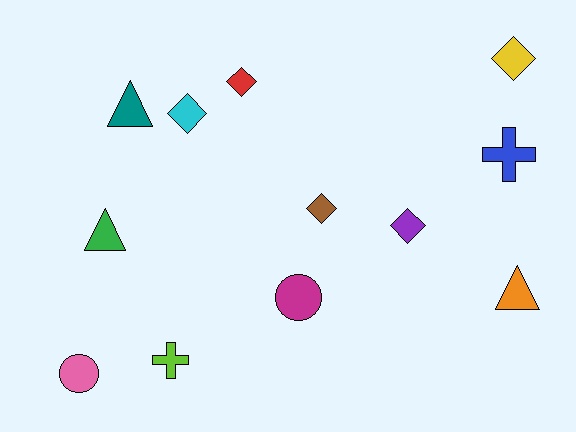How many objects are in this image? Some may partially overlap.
There are 12 objects.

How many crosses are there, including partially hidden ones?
There are 2 crosses.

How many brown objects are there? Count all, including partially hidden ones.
There is 1 brown object.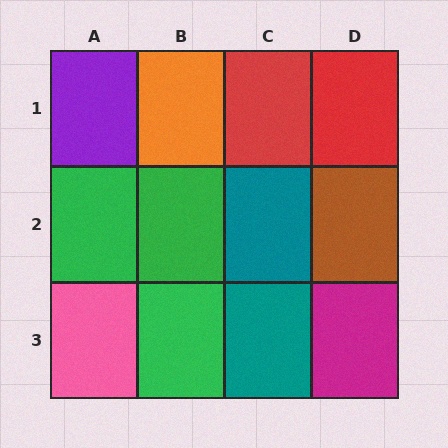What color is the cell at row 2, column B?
Green.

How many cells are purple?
1 cell is purple.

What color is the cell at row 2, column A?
Green.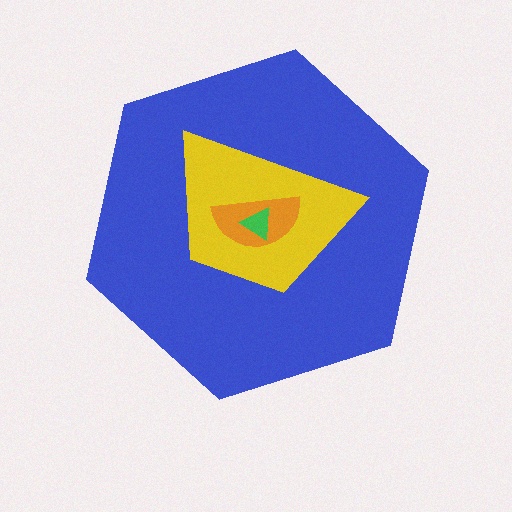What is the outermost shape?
The blue hexagon.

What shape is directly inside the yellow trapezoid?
The orange semicircle.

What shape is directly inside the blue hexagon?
The yellow trapezoid.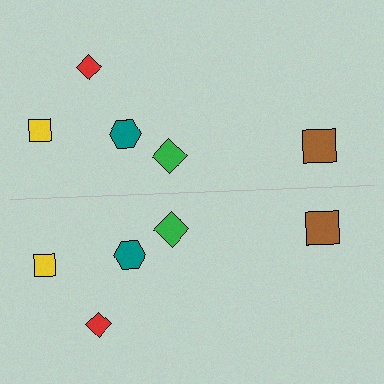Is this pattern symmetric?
Yes, this pattern has bilateral (reflection) symmetry.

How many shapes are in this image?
There are 10 shapes in this image.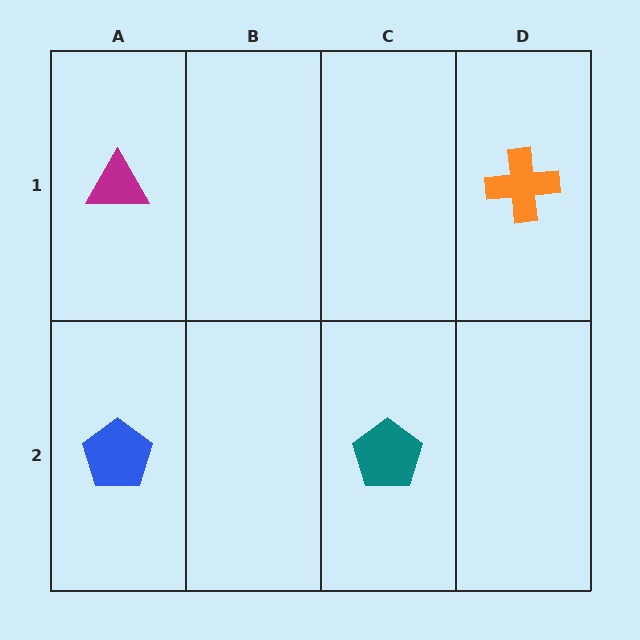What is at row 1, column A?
A magenta triangle.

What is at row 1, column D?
An orange cross.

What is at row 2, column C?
A teal pentagon.